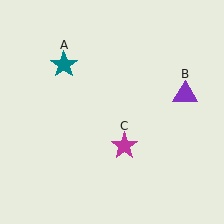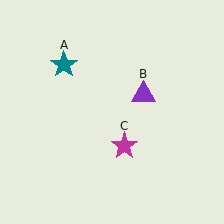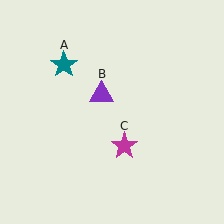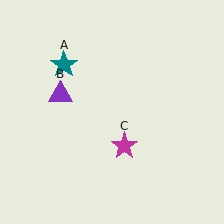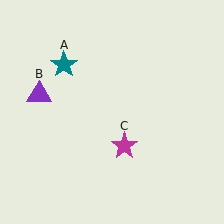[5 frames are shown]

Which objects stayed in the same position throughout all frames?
Teal star (object A) and magenta star (object C) remained stationary.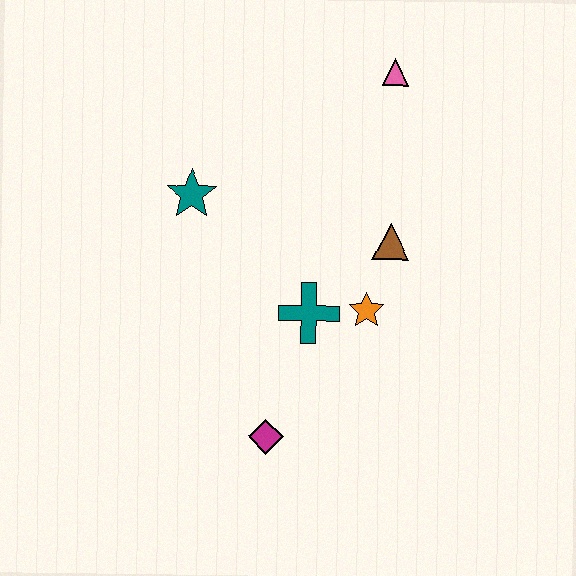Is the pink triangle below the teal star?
No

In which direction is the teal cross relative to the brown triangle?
The teal cross is to the left of the brown triangle.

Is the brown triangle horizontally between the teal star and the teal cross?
No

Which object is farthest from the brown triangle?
The magenta diamond is farthest from the brown triangle.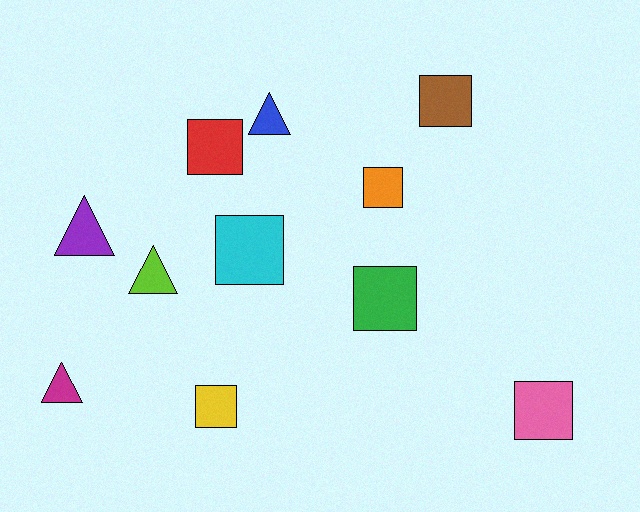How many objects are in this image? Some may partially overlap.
There are 11 objects.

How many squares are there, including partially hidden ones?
There are 7 squares.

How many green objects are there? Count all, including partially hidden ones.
There is 1 green object.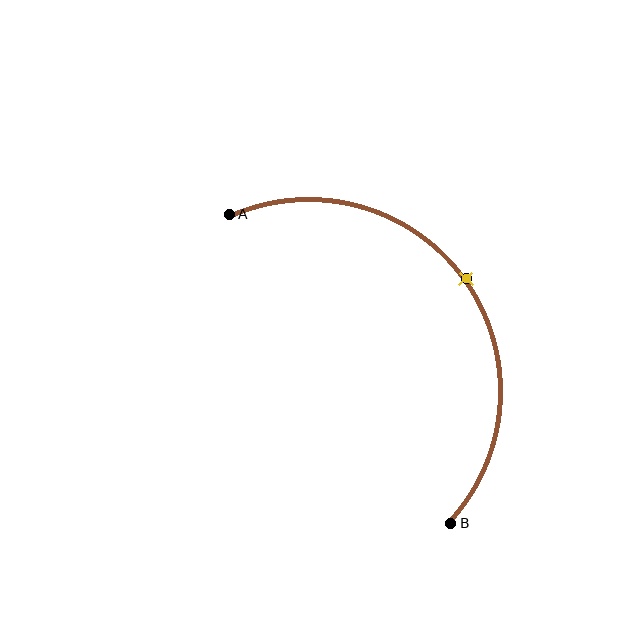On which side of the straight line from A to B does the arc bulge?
The arc bulges above and to the right of the straight line connecting A and B.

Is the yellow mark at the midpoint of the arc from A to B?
Yes. The yellow mark lies on the arc at equal arc-length from both A and B — it is the arc midpoint.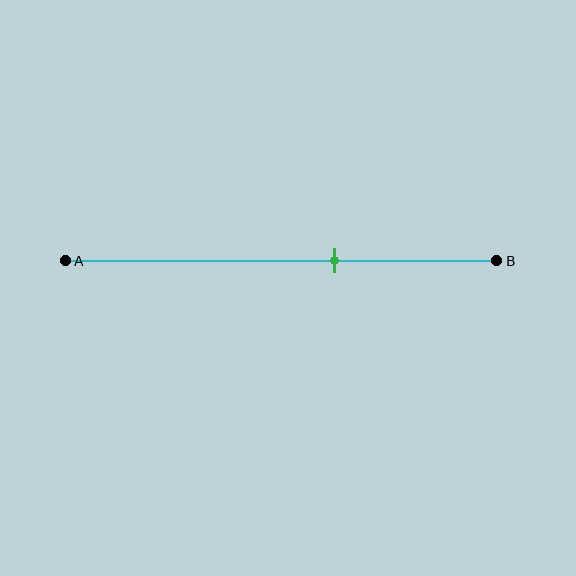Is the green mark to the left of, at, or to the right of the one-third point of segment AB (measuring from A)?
The green mark is to the right of the one-third point of segment AB.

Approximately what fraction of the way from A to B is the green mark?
The green mark is approximately 60% of the way from A to B.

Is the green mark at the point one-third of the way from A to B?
No, the mark is at about 60% from A, not at the 33% one-third point.